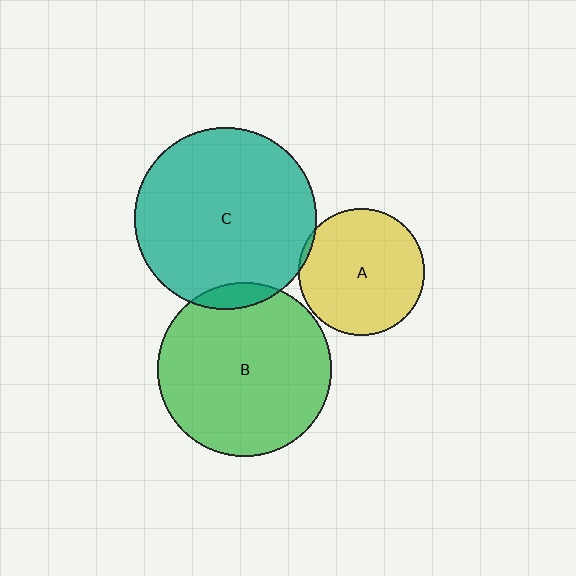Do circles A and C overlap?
Yes.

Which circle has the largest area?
Circle C (teal).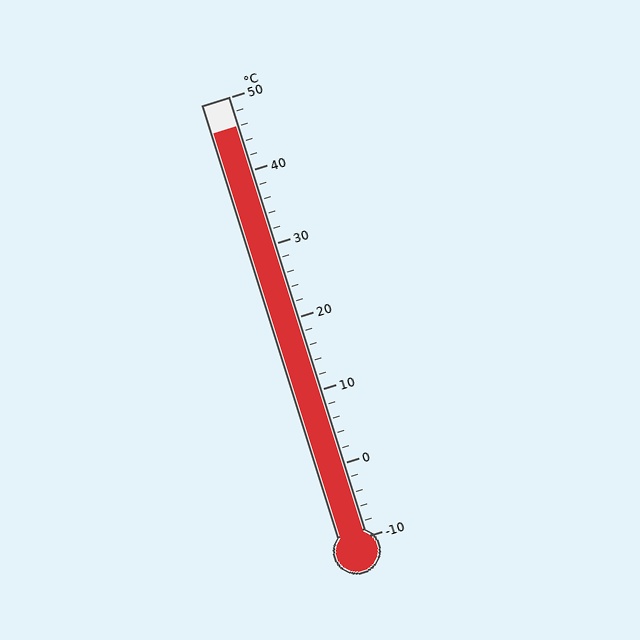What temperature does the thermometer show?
The thermometer shows approximately 46°C.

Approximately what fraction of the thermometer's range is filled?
The thermometer is filled to approximately 95% of its range.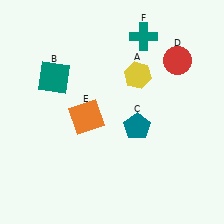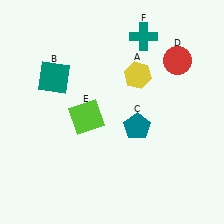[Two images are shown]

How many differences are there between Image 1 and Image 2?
There is 1 difference between the two images.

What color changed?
The square (E) changed from orange in Image 1 to lime in Image 2.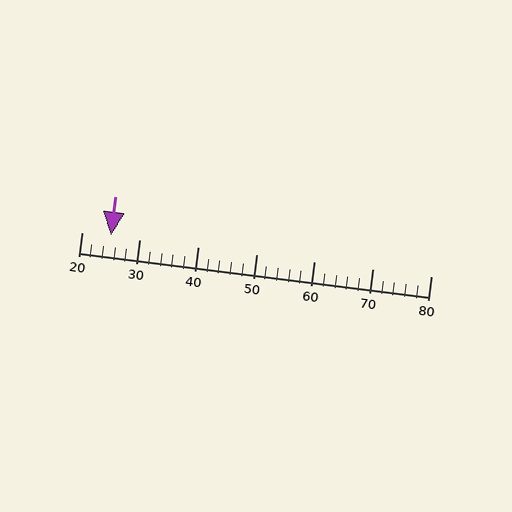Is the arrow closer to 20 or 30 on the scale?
The arrow is closer to 30.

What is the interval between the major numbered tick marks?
The major tick marks are spaced 10 units apart.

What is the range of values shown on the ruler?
The ruler shows values from 20 to 80.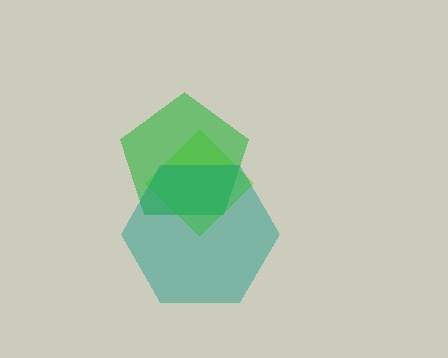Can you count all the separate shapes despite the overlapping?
Yes, there are 3 separate shapes.